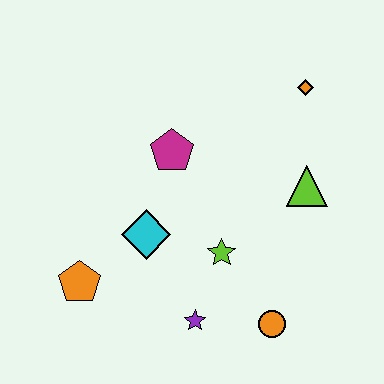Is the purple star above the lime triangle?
No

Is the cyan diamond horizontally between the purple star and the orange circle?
No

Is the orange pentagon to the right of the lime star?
No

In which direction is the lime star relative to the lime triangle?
The lime star is to the left of the lime triangle.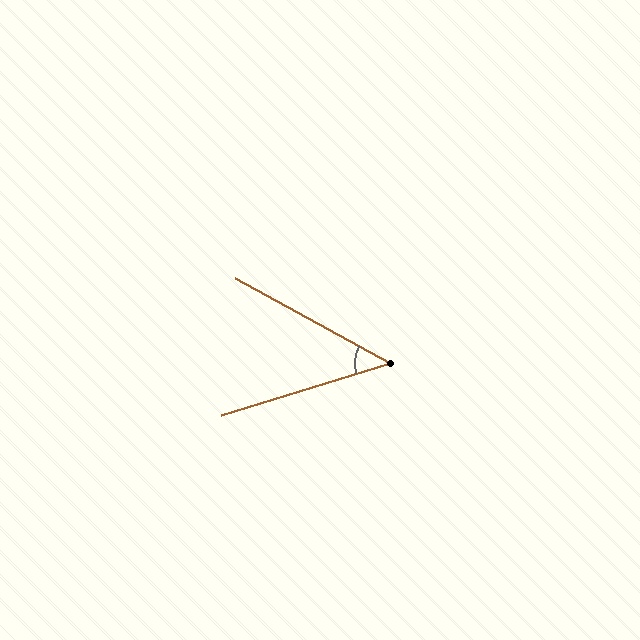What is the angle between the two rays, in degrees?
Approximately 46 degrees.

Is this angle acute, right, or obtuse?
It is acute.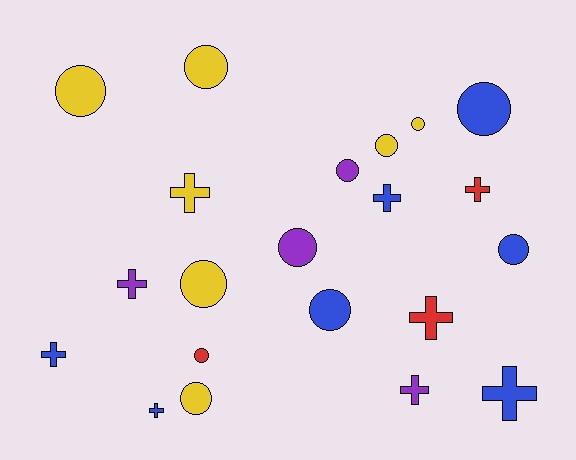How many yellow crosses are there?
There is 1 yellow cross.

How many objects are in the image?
There are 21 objects.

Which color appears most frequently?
Blue, with 7 objects.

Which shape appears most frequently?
Circle, with 12 objects.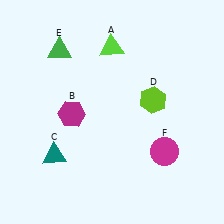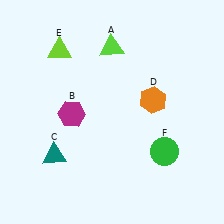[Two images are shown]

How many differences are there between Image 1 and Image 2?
There are 3 differences between the two images.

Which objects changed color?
D changed from lime to orange. E changed from green to lime. F changed from magenta to green.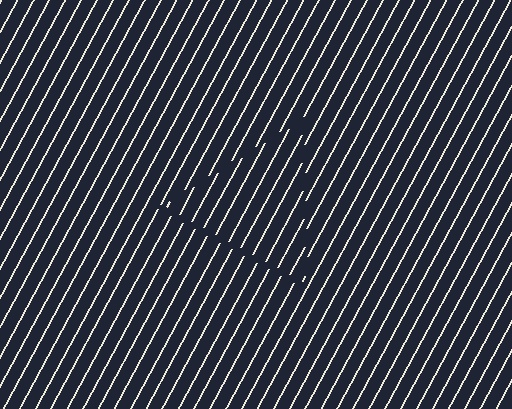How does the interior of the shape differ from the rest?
The interior of the shape contains the same grating, shifted by half a period — the contour is defined by the phase discontinuity where line-ends from the inner and outer gratings abut.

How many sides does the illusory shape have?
3 sides — the line-ends trace a triangle.